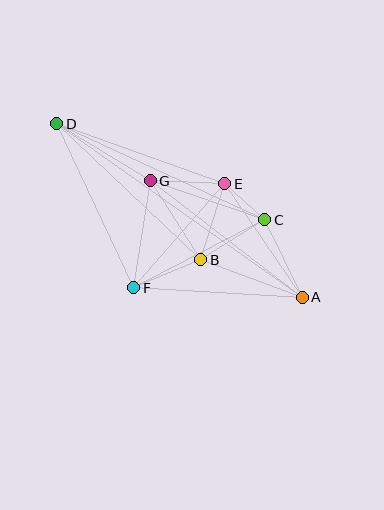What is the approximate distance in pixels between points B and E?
The distance between B and E is approximately 80 pixels.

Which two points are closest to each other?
Points C and E are closest to each other.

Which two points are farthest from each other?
Points A and D are farthest from each other.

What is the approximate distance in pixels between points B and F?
The distance between B and F is approximately 73 pixels.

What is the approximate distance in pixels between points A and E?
The distance between A and E is approximately 137 pixels.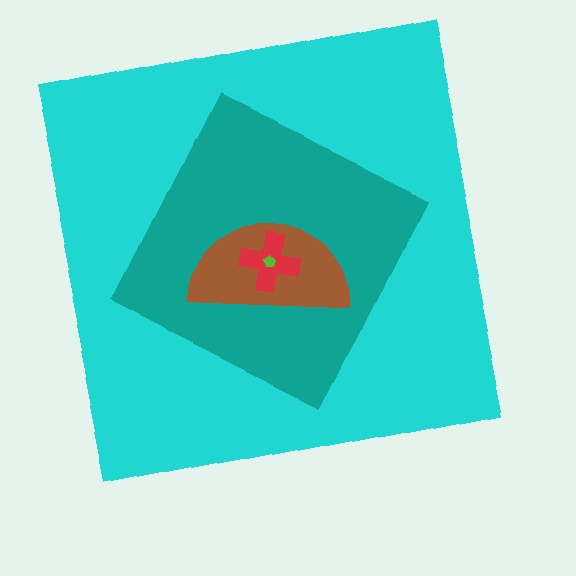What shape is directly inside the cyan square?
The teal diamond.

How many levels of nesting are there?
5.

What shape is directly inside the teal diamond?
The brown semicircle.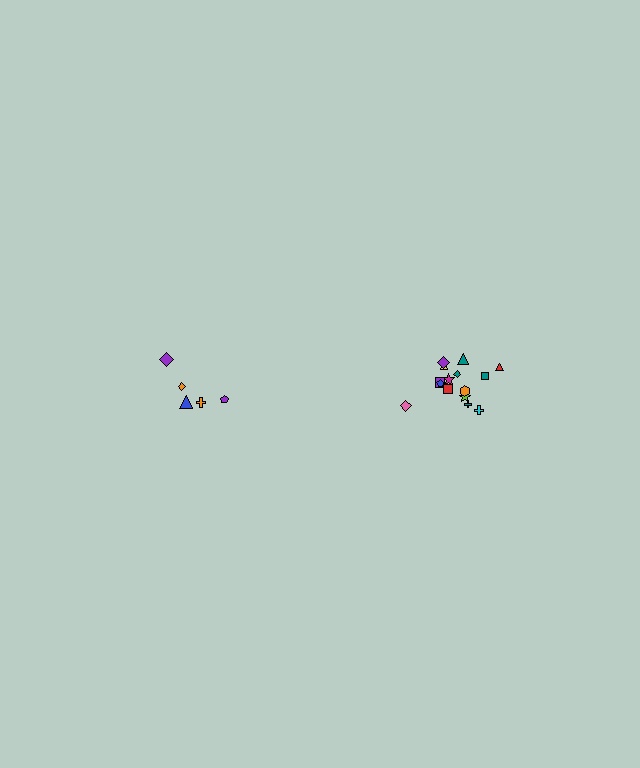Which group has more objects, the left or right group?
The right group.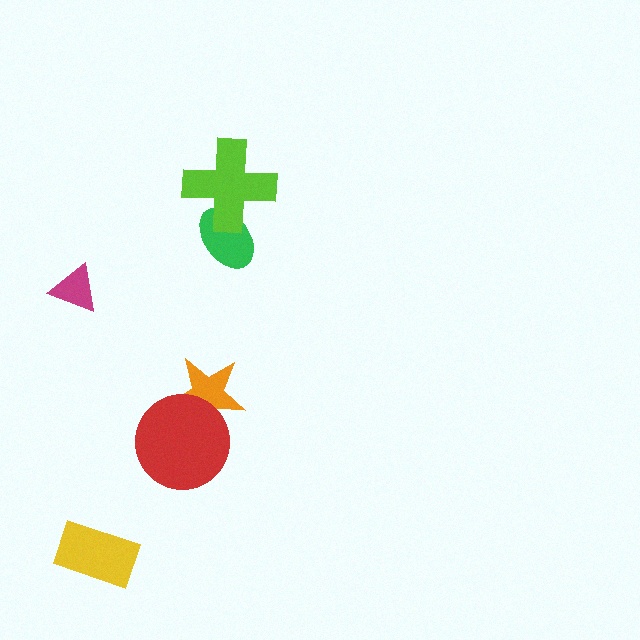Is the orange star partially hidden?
Yes, it is partially covered by another shape.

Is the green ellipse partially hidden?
Yes, it is partially covered by another shape.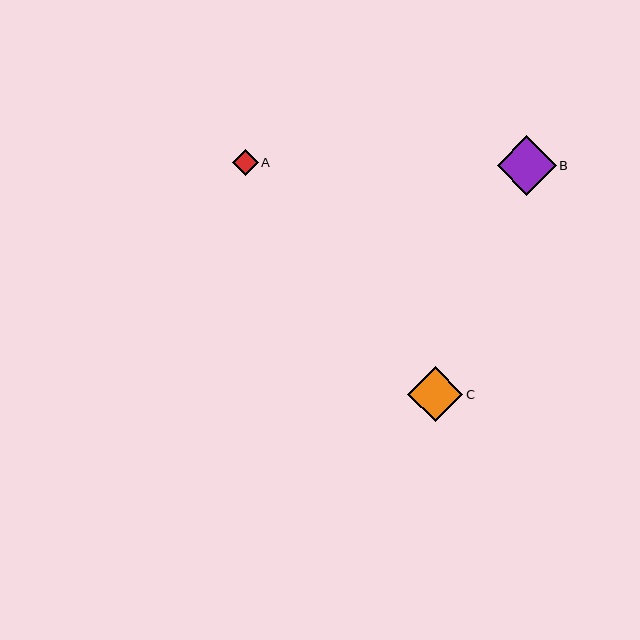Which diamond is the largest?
Diamond B is the largest with a size of approximately 59 pixels.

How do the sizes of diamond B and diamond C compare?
Diamond B and diamond C are approximately the same size.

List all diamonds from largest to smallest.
From largest to smallest: B, C, A.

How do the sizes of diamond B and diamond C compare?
Diamond B and diamond C are approximately the same size.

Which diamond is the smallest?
Diamond A is the smallest with a size of approximately 26 pixels.